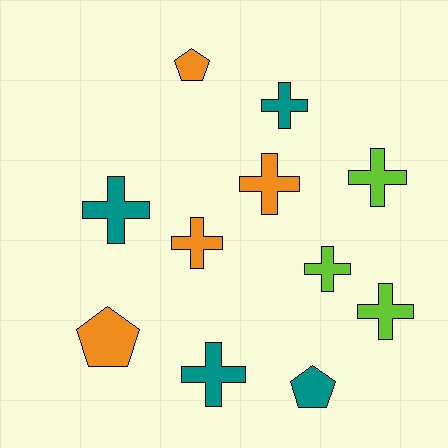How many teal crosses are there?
There are 3 teal crosses.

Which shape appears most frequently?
Cross, with 8 objects.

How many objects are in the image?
There are 11 objects.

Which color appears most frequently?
Orange, with 4 objects.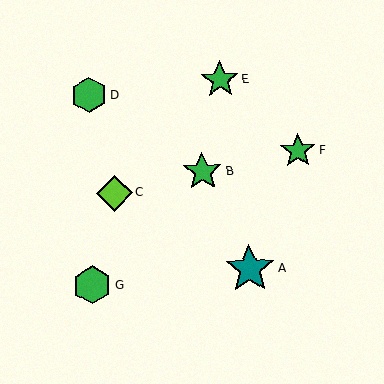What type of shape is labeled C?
Shape C is a lime diamond.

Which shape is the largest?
The teal star (labeled A) is the largest.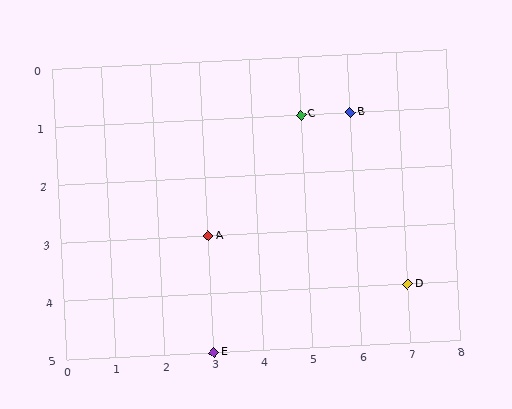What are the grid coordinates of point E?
Point E is at grid coordinates (3, 5).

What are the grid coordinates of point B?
Point B is at grid coordinates (6, 1).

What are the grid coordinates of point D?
Point D is at grid coordinates (7, 4).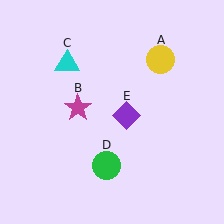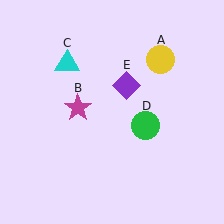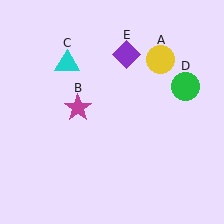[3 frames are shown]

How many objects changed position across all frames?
2 objects changed position: green circle (object D), purple diamond (object E).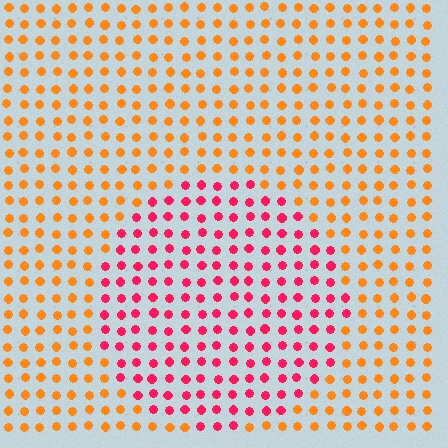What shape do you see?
I see a circle.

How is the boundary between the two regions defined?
The boundary is defined purely by a slight shift in hue (about 47 degrees). Spacing, size, and orientation are identical on both sides.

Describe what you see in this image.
The image is filled with small orange elements in a uniform arrangement. A circle-shaped region is visible where the elements are tinted to a slightly different hue, forming a subtle color boundary.